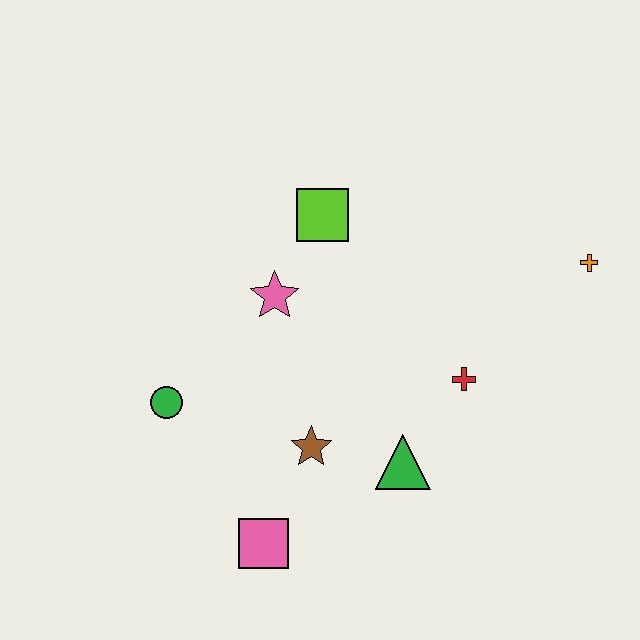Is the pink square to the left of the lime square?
Yes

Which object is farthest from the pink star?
The orange cross is farthest from the pink star.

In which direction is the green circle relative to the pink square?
The green circle is above the pink square.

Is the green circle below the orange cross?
Yes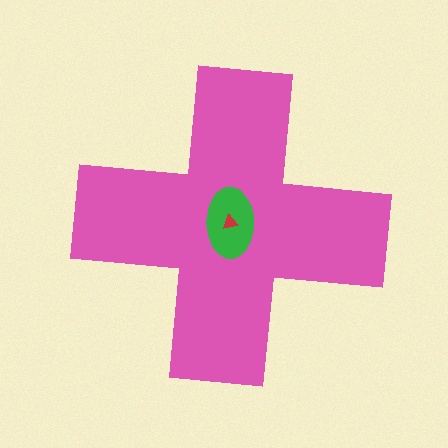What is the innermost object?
The red triangle.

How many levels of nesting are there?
3.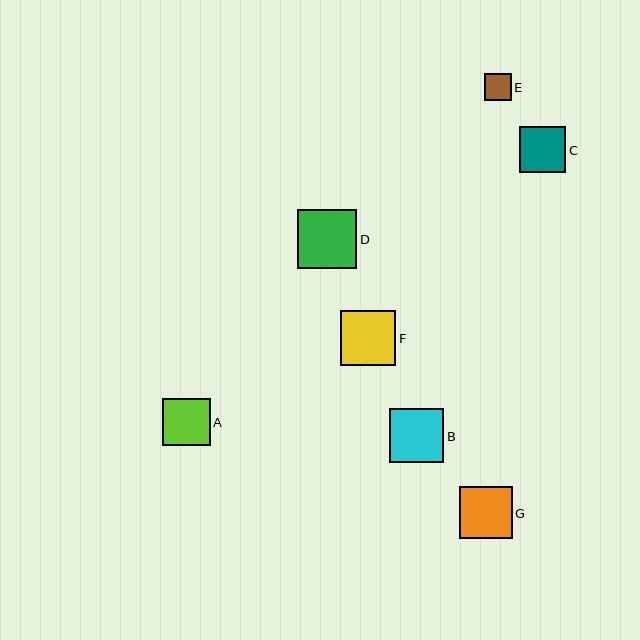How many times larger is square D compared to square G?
Square D is approximately 1.1 times the size of square G.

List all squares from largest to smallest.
From largest to smallest: D, F, B, G, A, C, E.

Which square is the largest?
Square D is the largest with a size of approximately 59 pixels.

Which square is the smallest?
Square E is the smallest with a size of approximately 27 pixels.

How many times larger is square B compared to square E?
Square B is approximately 2.0 times the size of square E.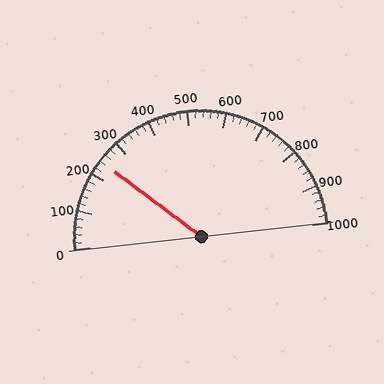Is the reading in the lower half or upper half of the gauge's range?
The reading is in the lower half of the range (0 to 1000).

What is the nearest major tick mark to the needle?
The nearest major tick mark is 200.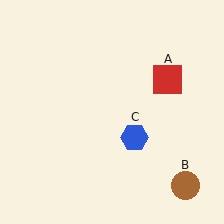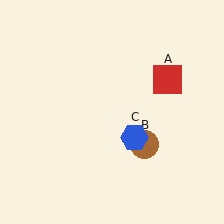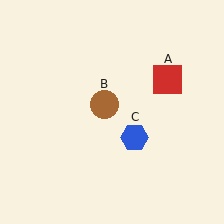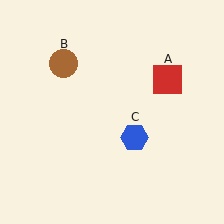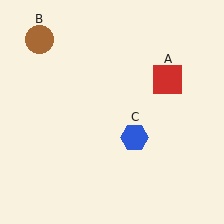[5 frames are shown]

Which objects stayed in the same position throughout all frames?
Red square (object A) and blue hexagon (object C) remained stationary.